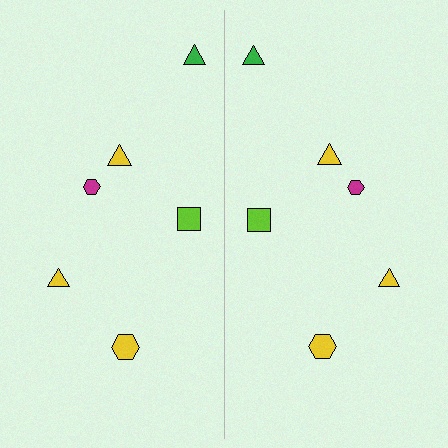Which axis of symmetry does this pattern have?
The pattern has a vertical axis of symmetry running through the center of the image.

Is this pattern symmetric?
Yes, this pattern has bilateral (reflection) symmetry.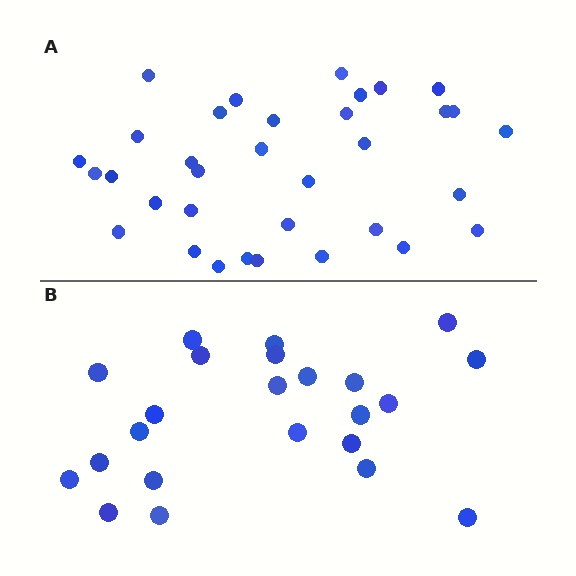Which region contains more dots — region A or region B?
Region A (the top region) has more dots.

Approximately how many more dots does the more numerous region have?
Region A has roughly 12 or so more dots than region B.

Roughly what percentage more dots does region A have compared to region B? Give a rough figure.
About 50% more.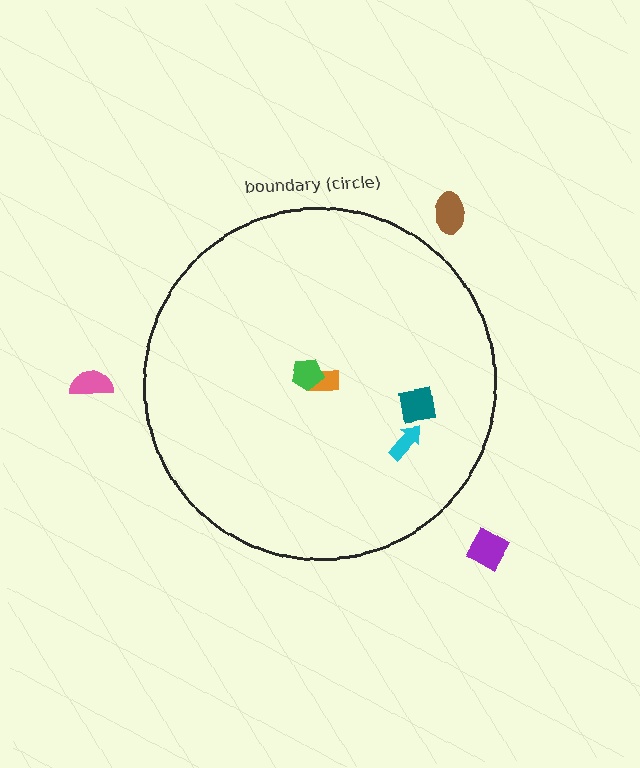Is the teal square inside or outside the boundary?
Inside.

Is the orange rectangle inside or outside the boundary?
Inside.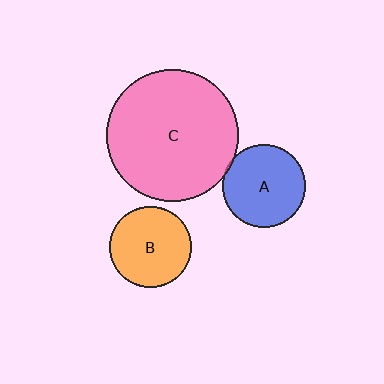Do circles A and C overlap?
Yes.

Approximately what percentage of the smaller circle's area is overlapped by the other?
Approximately 5%.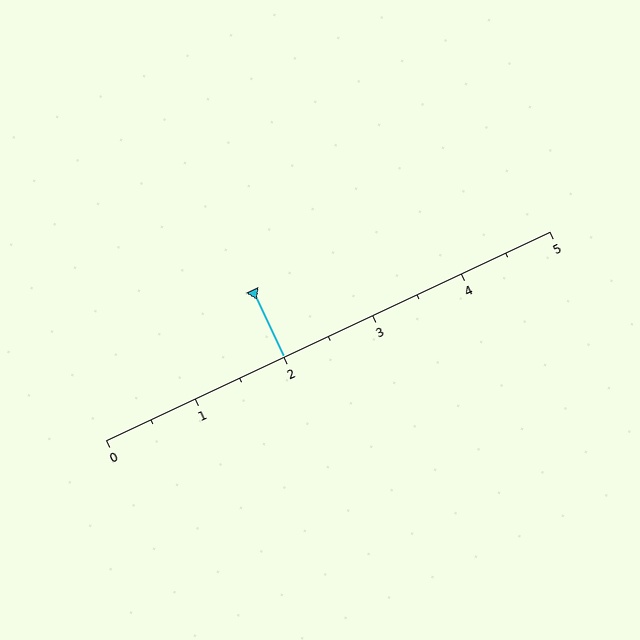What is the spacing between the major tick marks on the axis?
The major ticks are spaced 1 apart.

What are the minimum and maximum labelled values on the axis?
The axis runs from 0 to 5.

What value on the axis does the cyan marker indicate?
The marker indicates approximately 2.